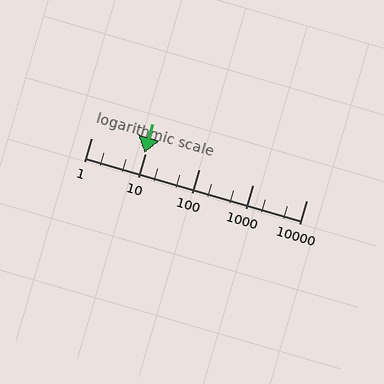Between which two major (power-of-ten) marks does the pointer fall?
The pointer is between 1 and 10.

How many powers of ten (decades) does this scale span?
The scale spans 4 decades, from 1 to 10000.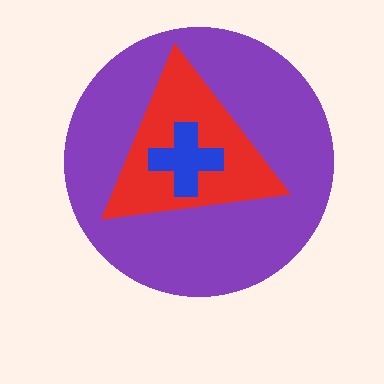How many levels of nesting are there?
3.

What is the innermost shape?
The blue cross.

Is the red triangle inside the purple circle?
Yes.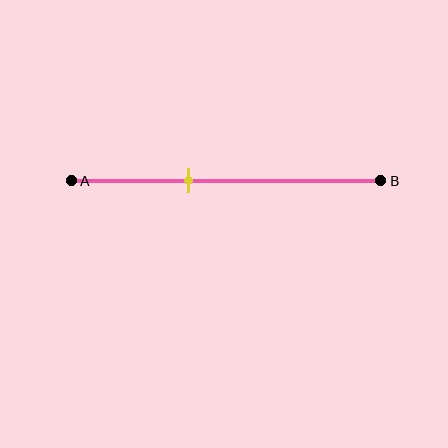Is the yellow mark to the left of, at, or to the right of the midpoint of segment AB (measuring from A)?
The yellow mark is to the left of the midpoint of segment AB.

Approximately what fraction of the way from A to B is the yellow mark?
The yellow mark is approximately 40% of the way from A to B.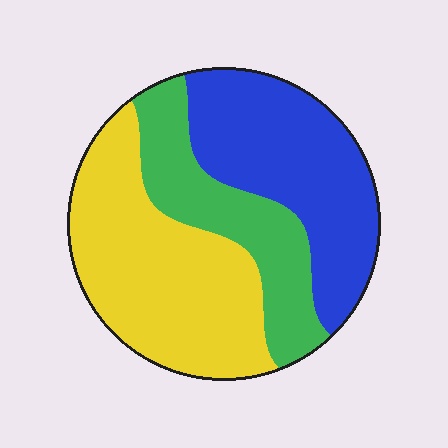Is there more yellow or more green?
Yellow.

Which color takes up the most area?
Yellow, at roughly 40%.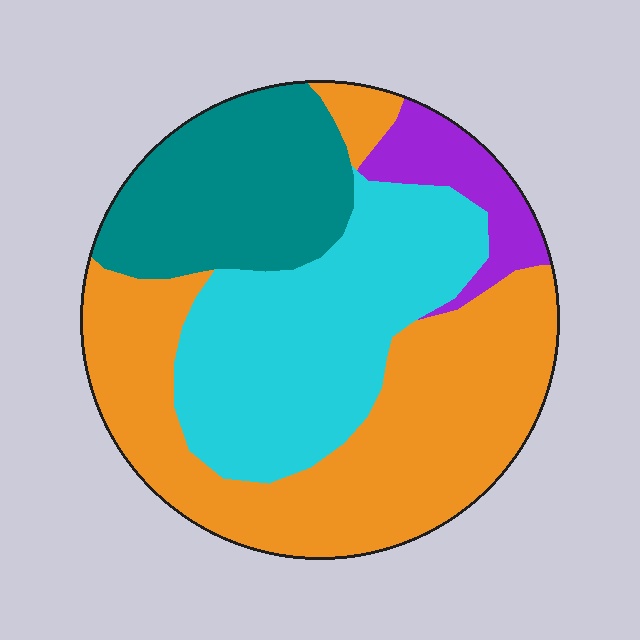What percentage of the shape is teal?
Teal takes up between a sixth and a third of the shape.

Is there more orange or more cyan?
Orange.